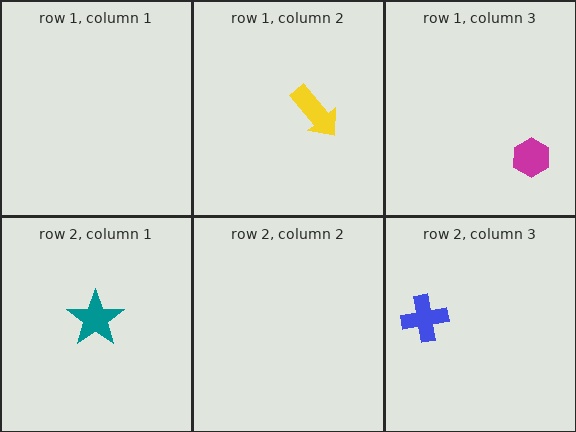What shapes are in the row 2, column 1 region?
The teal star.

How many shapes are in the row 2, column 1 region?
1.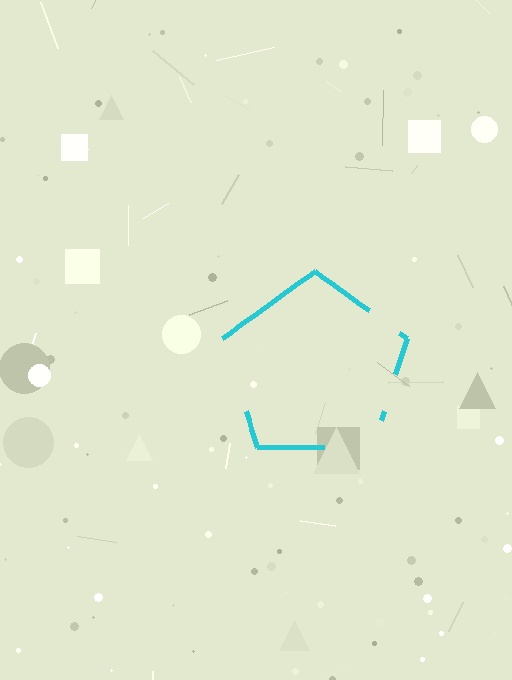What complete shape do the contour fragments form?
The contour fragments form a pentagon.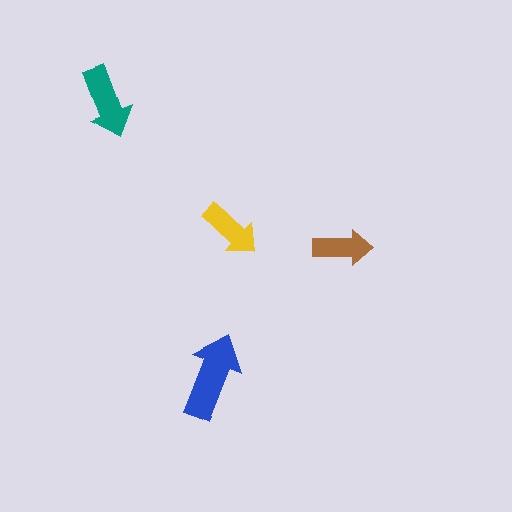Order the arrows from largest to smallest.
the blue one, the teal one, the yellow one, the brown one.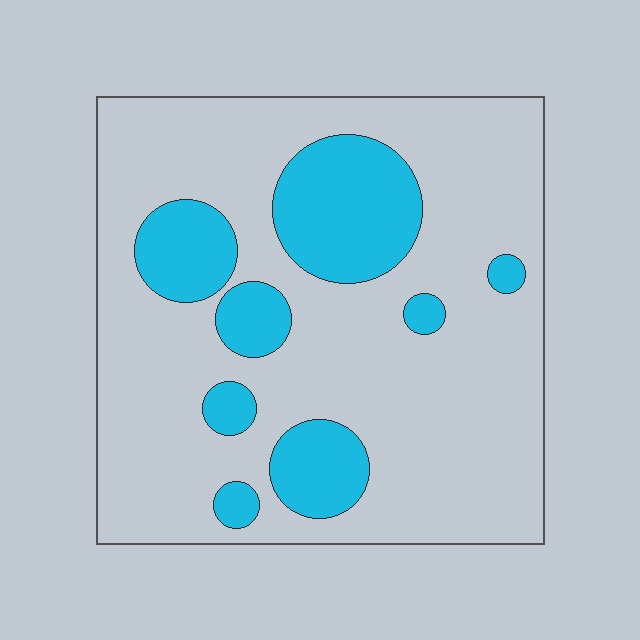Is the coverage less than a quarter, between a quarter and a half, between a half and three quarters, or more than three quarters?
Less than a quarter.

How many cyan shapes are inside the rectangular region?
8.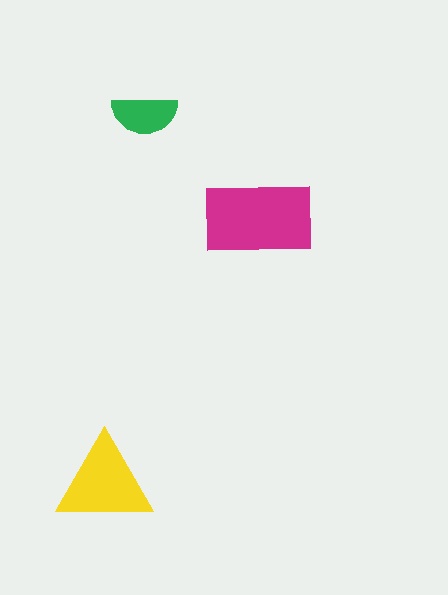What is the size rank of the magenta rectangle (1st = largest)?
1st.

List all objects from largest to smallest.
The magenta rectangle, the yellow triangle, the green semicircle.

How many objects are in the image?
There are 3 objects in the image.